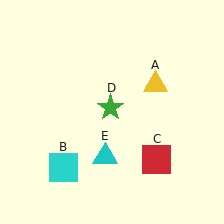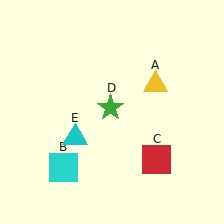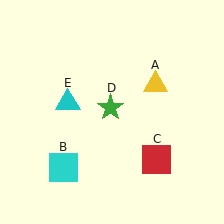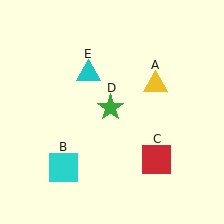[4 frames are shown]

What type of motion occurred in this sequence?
The cyan triangle (object E) rotated clockwise around the center of the scene.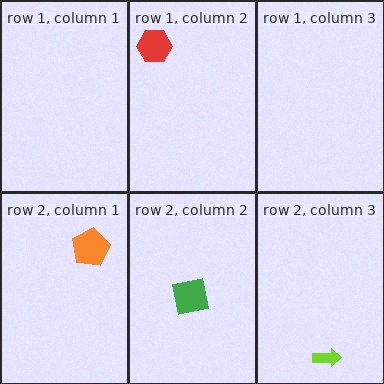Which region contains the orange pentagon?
The row 2, column 1 region.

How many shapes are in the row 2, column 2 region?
1.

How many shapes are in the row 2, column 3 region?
1.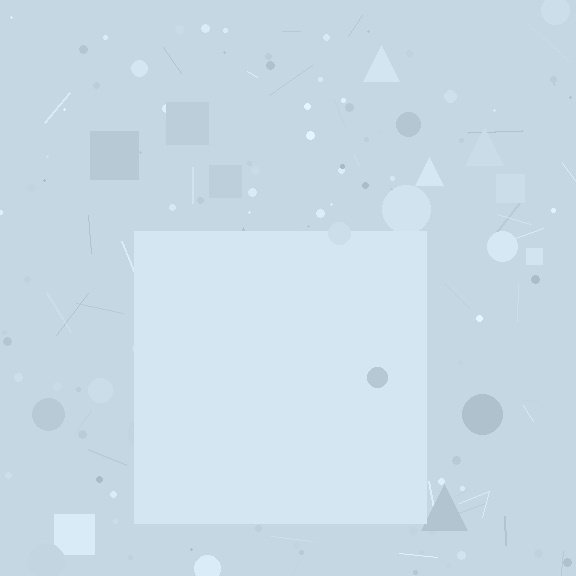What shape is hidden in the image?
A square is hidden in the image.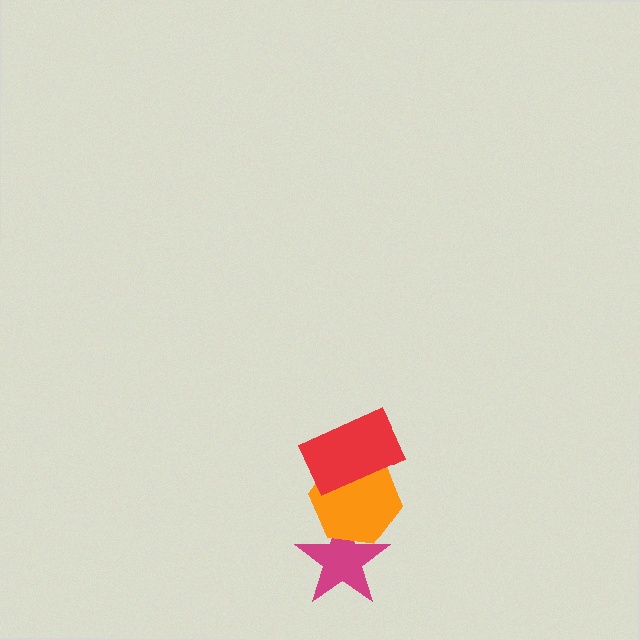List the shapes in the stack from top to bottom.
From top to bottom: the red rectangle, the orange hexagon, the magenta star.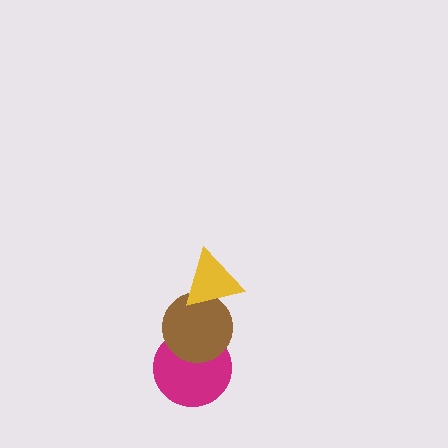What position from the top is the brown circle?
The brown circle is 2nd from the top.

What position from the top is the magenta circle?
The magenta circle is 3rd from the top.